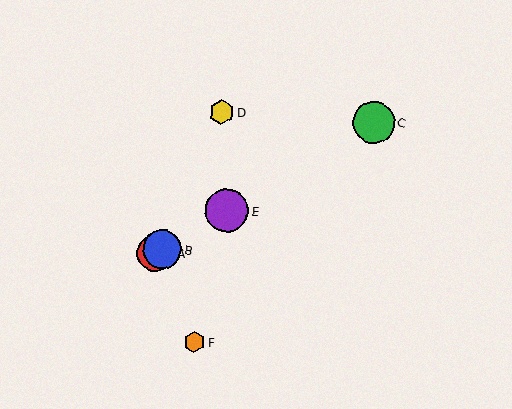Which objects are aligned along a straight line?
Objects A, B, C, E are aligned along a straight line.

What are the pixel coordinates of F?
Object F is at (194, 342).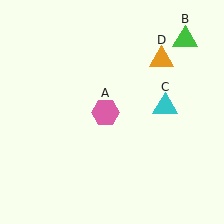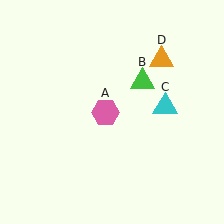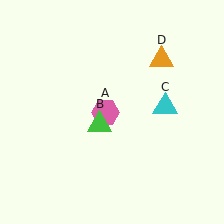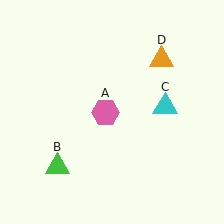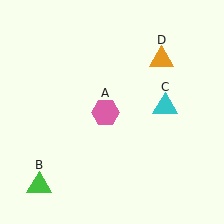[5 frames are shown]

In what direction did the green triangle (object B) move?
The green triangle (object B) moved down and to the left.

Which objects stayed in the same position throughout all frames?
Pink hexagon (object A) and cyan triangle (object C) and orange triangle (object D) remained stationary.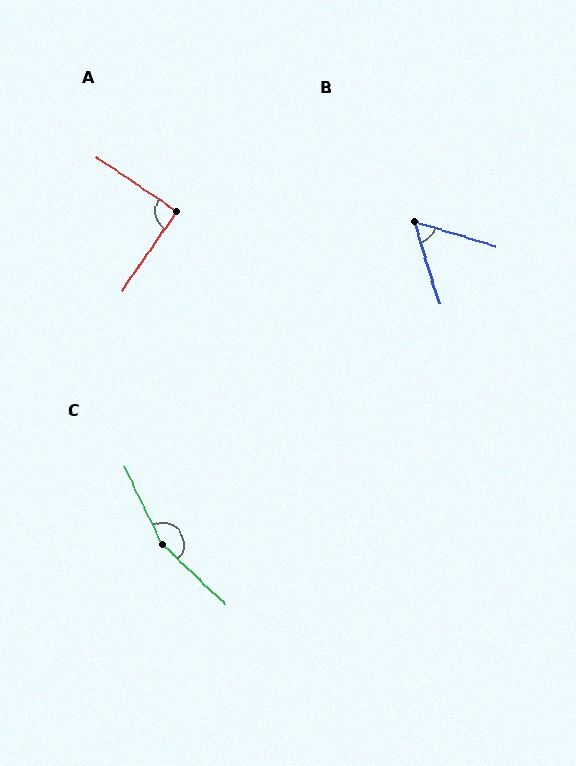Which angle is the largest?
C, at approximately 159 degrees.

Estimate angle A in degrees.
Approximately 90 degrees.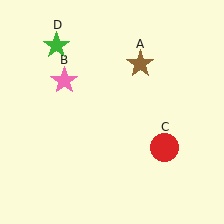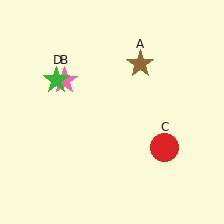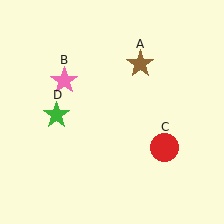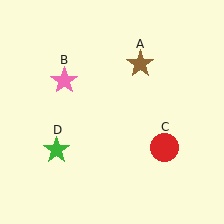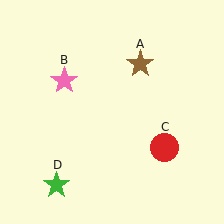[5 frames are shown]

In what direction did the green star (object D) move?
The green star (object D) moved down.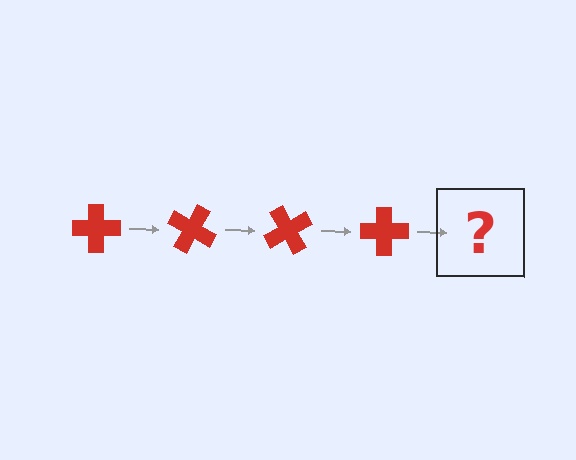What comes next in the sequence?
The next element should be a red cross rotated 120 degrees.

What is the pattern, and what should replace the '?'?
The pattern is that the cross rotates 30 degrees each step. The '?' should be a red cross rotated 120 degrees.